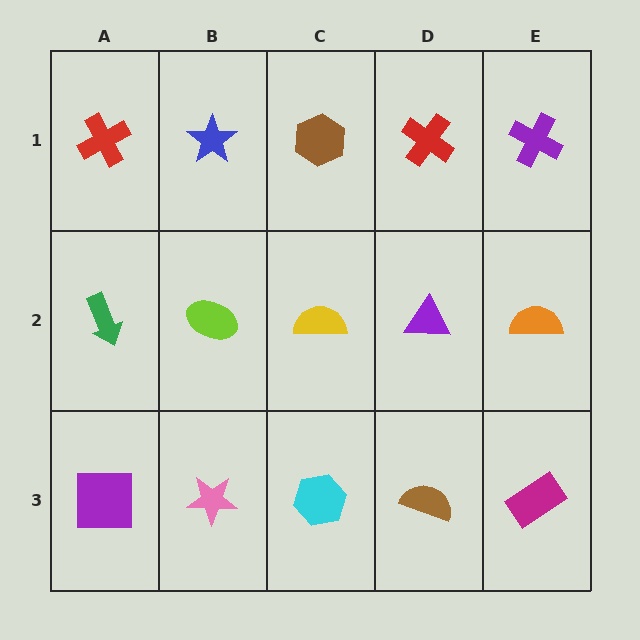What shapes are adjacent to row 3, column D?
A purple triangle (row 2, column D), a cyan hexagon (row 3, column C), a magenta rectangle (row 3, column E).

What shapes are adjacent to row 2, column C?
A brown hexagon (row 1, column C), a cyan hexagon (row 3, column C), a lime ellipse (row 2, column B), a purple triangle (row 2, column D).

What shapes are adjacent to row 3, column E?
An orange semicircle (row 2, column E), a brown semicircle (row 3, column D).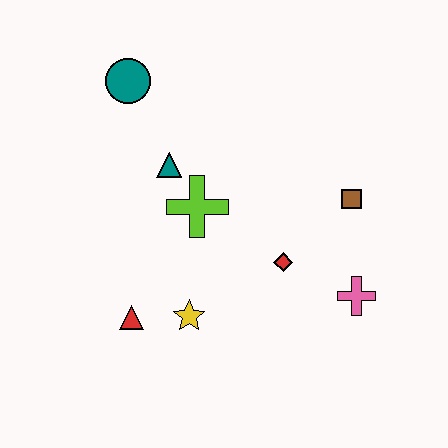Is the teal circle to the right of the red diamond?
No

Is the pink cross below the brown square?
Yes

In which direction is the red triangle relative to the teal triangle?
The red triangle is below the teal triangle.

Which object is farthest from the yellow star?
The teal circle is farthest from the yellow star.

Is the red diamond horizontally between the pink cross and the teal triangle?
Yes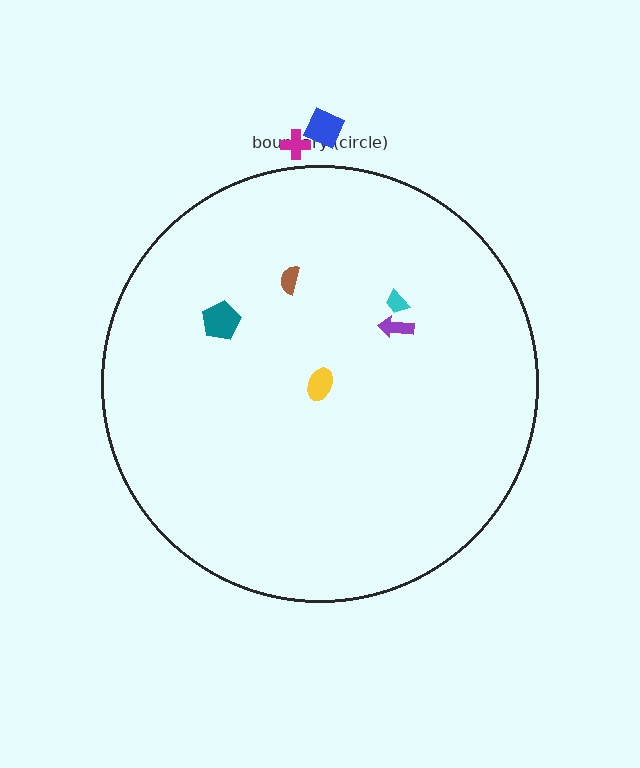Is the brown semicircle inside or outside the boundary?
Inside.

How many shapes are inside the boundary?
5 inside, 2 outside.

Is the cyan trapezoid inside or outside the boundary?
Inside.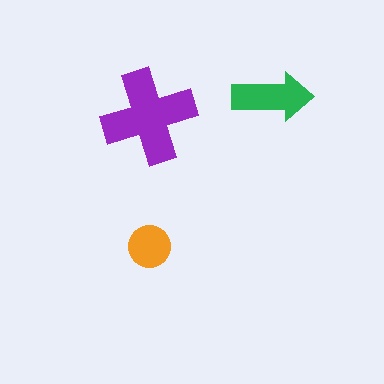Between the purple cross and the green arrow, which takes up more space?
The purple cross.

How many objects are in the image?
There are 3 objects in the image.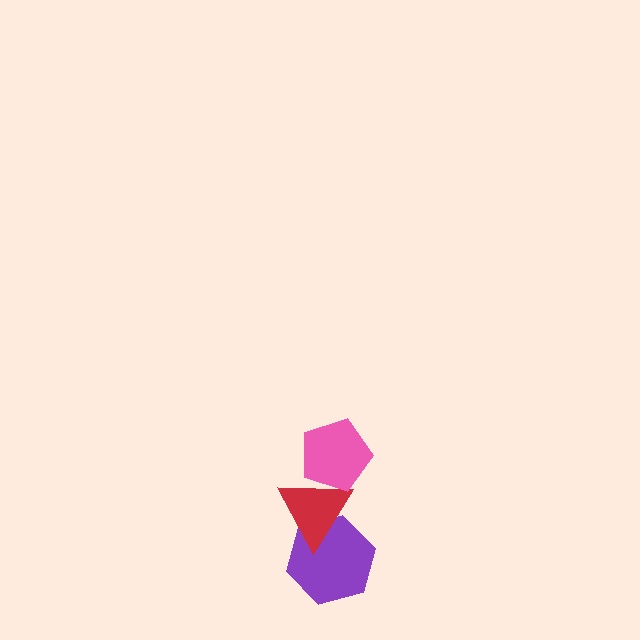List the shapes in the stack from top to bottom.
From top to bottom: the pink pentagon, the red triangle, the purple hexagon.